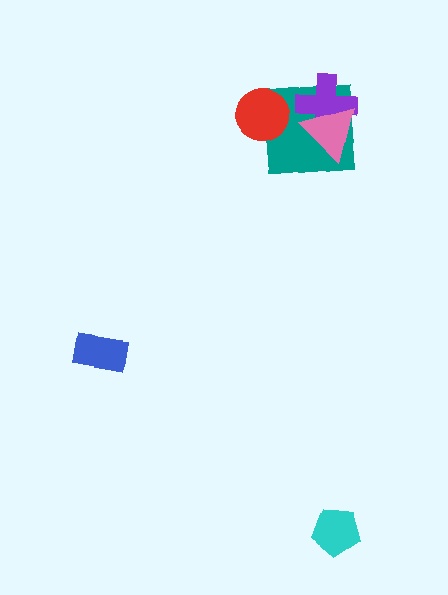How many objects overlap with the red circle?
1 object overlaps with the red circle.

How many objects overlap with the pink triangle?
2 objects overlap with the pink triangle.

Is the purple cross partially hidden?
Yes, it is partially covered by another shape.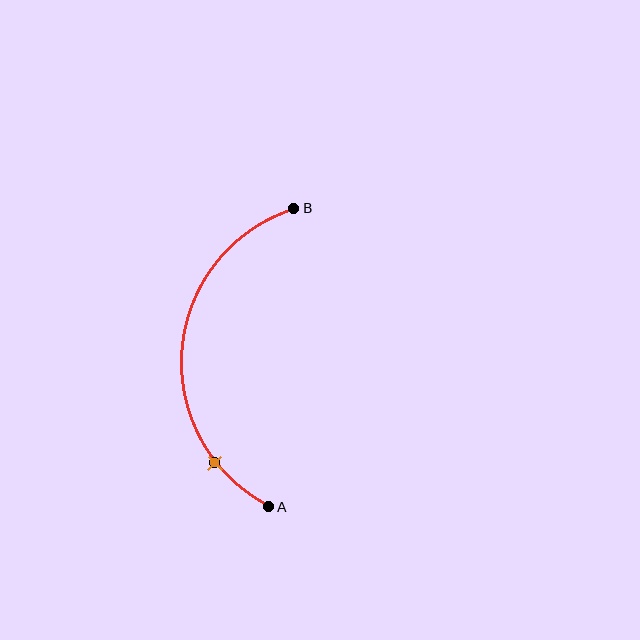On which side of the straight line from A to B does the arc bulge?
The arc bulges to the left of the straight line connecting A and B.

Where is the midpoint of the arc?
The arc midpoint is the point on the curve farthest from the straight line joining A and B. It sits to the left of that line.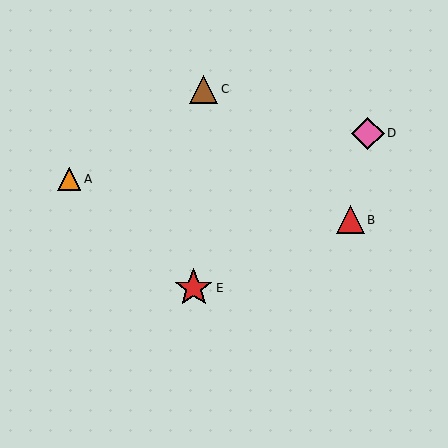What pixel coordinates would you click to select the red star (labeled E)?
Click at (194, 288) to select the red star E.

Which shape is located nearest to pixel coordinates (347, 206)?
The red triangle (labeled B) at (350, 220) is nearest to that location.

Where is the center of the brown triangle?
The center of the brown triangle is at (203, 89).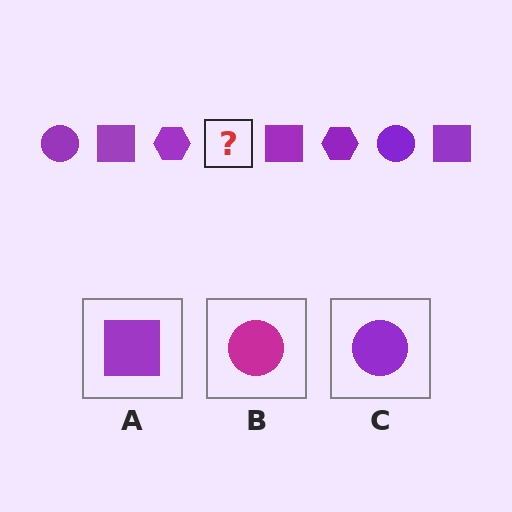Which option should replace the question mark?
Option C.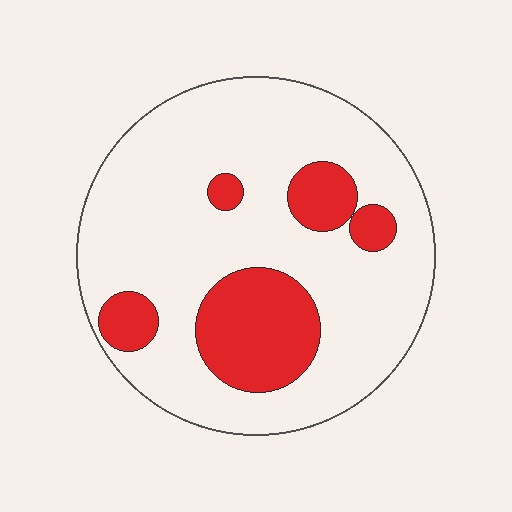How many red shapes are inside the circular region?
5.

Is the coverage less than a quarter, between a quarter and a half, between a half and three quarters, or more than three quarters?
Less than a quarter.